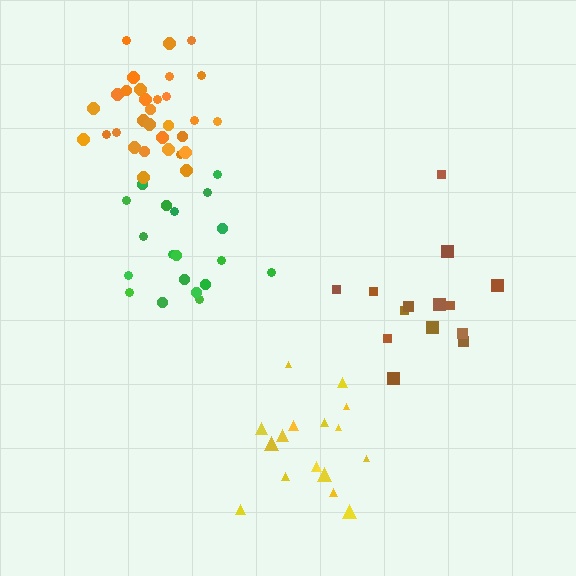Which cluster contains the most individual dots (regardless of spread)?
Orange (31).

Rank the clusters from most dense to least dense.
orange, green, yellow, brown.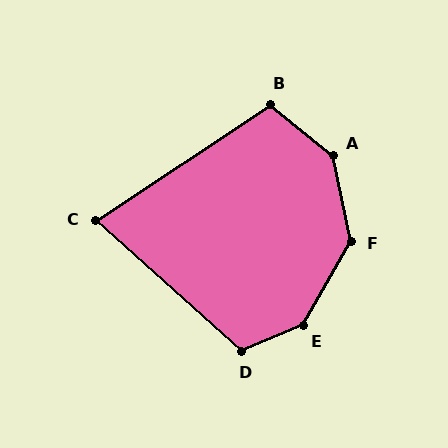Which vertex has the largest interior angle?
E, at approximately 143 degrees.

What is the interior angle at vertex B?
Approximately 107 degrees (obtuse).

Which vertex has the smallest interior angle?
C, at approximately 75 degrees.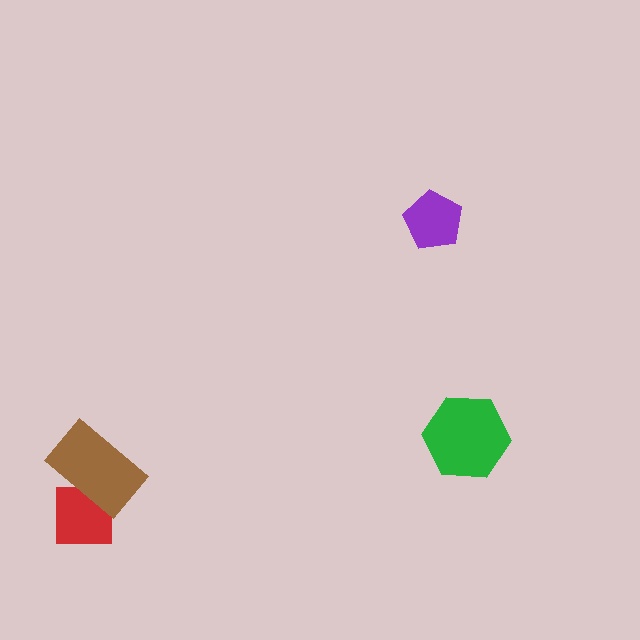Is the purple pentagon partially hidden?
No, no other shape covers it.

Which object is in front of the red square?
The brown rectangle is in front of the red square.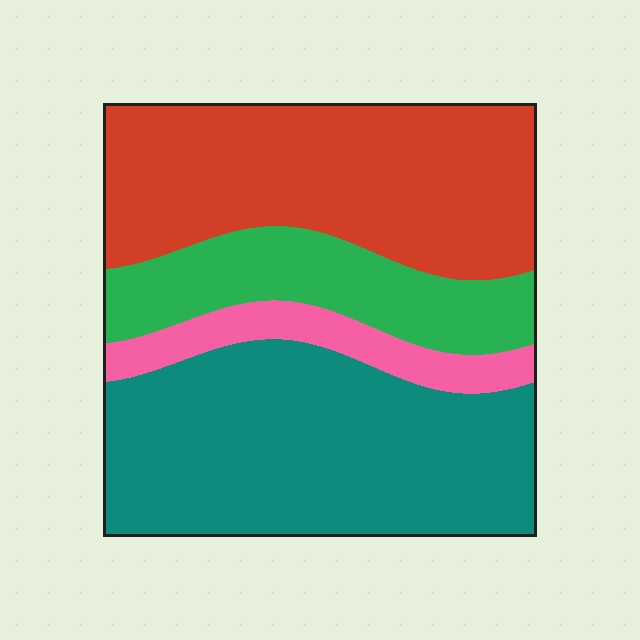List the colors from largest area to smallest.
From largest to smallest: teal, red, green, pink.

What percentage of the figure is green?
Green takes up less than a quarter of the figure.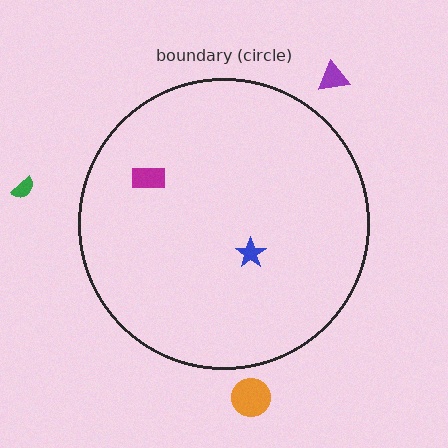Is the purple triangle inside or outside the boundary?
Outside.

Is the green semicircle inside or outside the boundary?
Outside.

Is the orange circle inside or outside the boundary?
Outside.